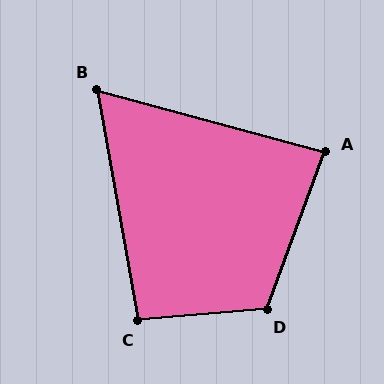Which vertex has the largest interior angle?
D, at approximately 115 degrees.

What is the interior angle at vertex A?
Approximately 85 degrees (acute).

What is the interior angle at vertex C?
Approximately 95 degrees (obtuse).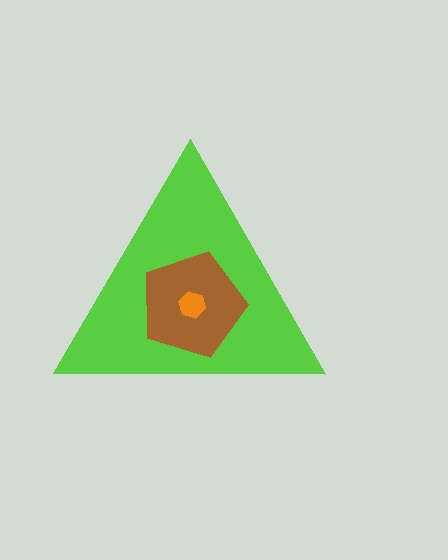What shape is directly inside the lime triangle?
The brown pentagon.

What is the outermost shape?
The lime triangle.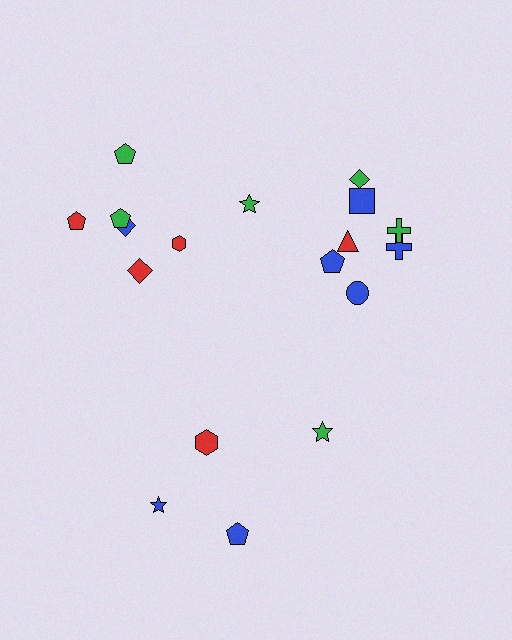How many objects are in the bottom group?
There are 4 objects.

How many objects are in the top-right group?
There are 8 objects.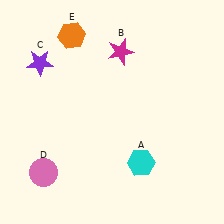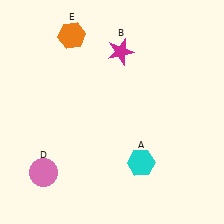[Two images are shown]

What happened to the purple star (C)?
The purple star (C) was removed in Image 2. It was in the top-left area of Image 1.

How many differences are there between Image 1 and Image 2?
There is 1 difference between the two images.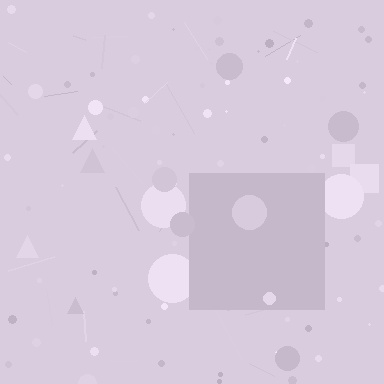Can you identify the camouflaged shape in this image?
The camouflaged shape is a square.